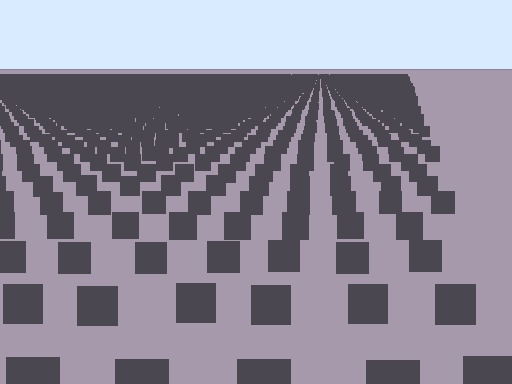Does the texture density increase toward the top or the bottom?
Density increases toward the top.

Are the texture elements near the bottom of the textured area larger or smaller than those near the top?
Larger. Near the bottom, elements are closer to the viewer and appear at a bigger on-screen size.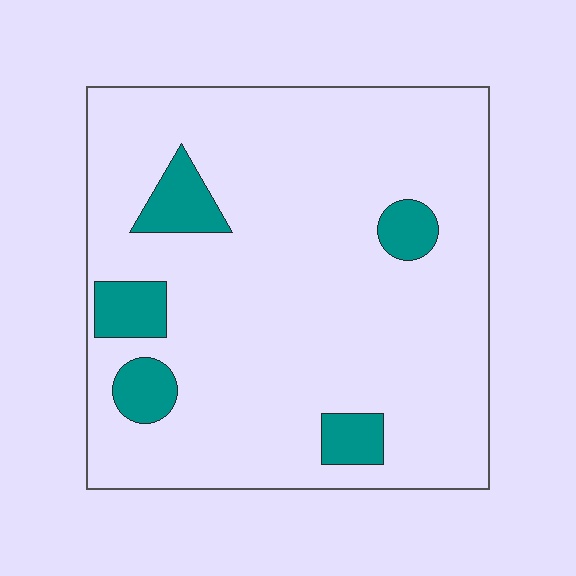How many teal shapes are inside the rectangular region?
5.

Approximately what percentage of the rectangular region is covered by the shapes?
Approximately 10%.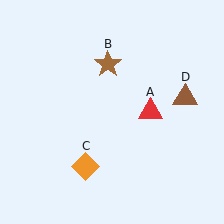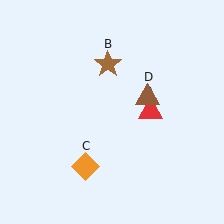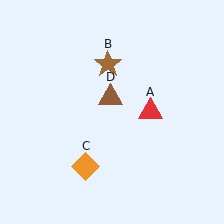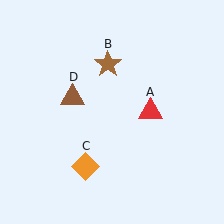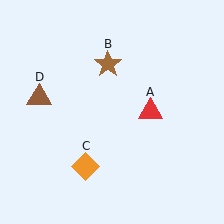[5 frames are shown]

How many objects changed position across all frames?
1 object changed position: brown triangle (object D).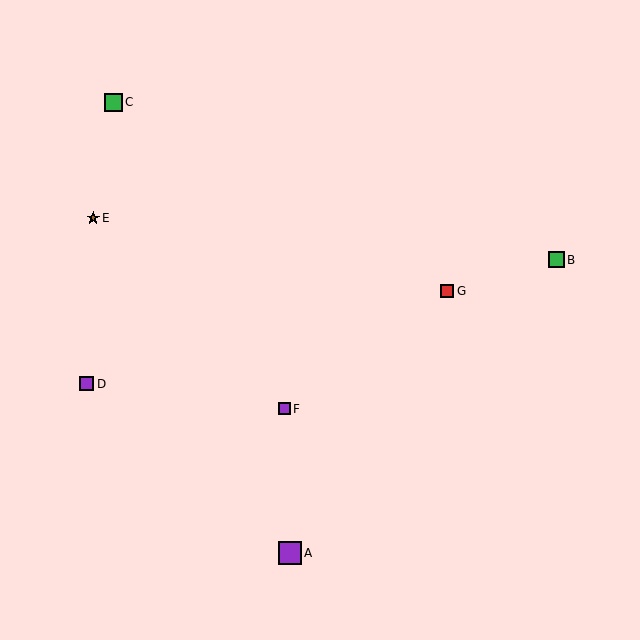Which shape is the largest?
The purple square (labeled A) is the largest.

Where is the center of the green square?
The center of the green square is at (113, 102).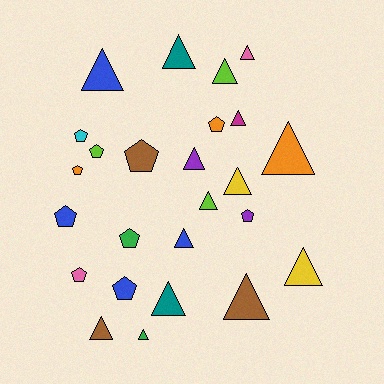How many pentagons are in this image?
There are 10 pentagons.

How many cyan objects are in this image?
There is 1 cyan object.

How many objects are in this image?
There are 25 objects.